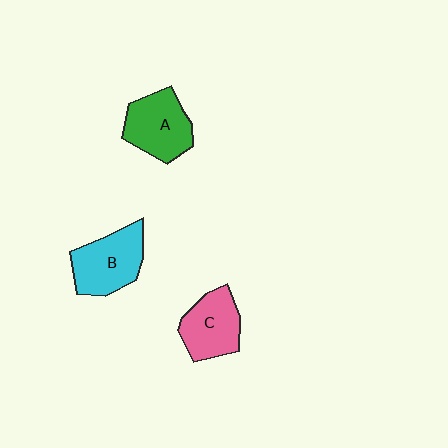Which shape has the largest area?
Shape B (cyan).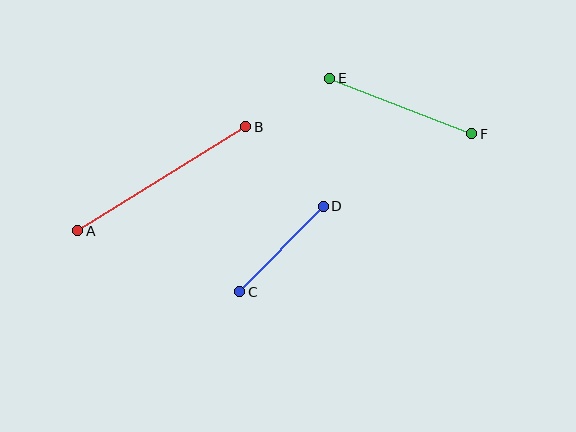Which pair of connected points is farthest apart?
Points A and B are farthest apart.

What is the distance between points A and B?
The distance is approximately 198 pixels.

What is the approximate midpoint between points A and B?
The midpoint is at approximately (162, 179) pixels.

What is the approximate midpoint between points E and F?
The midpoint is at approximately (401, 106) pixels.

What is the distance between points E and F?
The distance is approximately 152 pixels.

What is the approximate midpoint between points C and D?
The midpoint is at approximately (281, 249) pixels.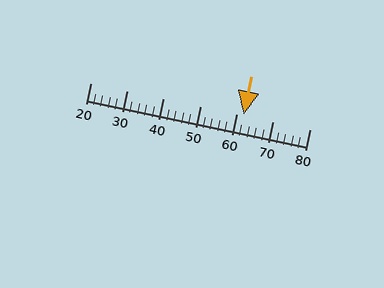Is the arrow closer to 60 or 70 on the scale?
The arrow is closer to 60.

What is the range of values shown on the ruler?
The ruler shows values from 20 to 80.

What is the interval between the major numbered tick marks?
The major tick marks are spaced 10 units apart.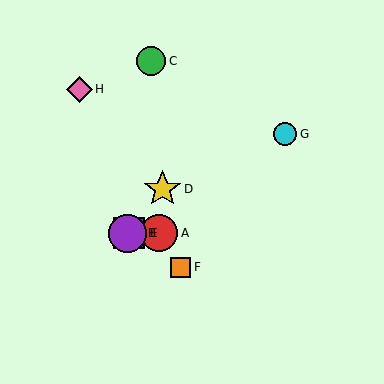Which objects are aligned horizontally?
Objects A, B, E are aligned horizontally.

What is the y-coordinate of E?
Object E is at y≈233.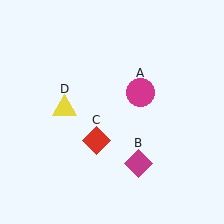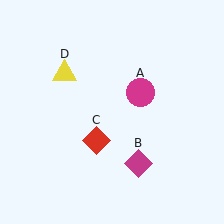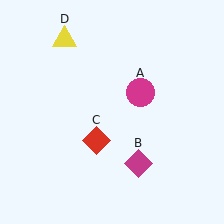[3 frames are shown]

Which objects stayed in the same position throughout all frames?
Magenta circle (object A) and magenta diamond (object B) and red diamond (object C) remained stationary.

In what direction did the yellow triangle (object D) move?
The yellow triangle (object D) moved up.